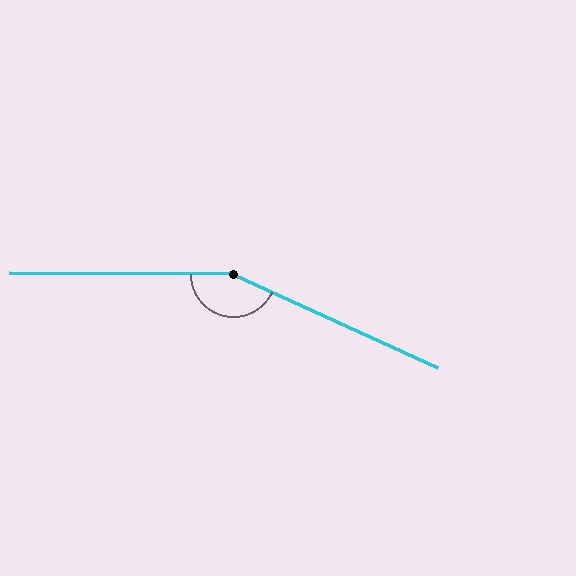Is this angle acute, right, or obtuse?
It is obtuse.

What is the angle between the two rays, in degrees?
Approximately 156 degrees.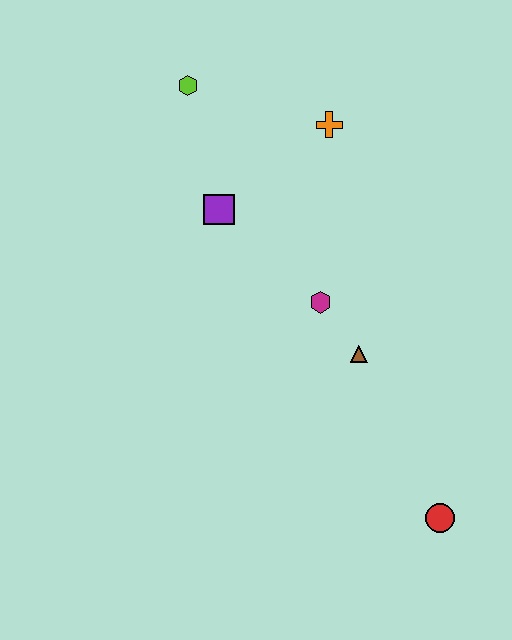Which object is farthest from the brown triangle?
The lime hexagon is farthest from the brown triangle.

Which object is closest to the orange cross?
The purple square is closest to the orange cross.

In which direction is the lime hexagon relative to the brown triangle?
The lime hexagon is above the brown triangle.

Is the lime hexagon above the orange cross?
Yes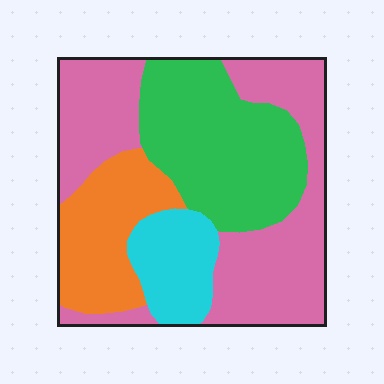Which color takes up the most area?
Pink, at roughly 40%.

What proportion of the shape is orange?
Orange takes up about one sixth (1/6) of the shape.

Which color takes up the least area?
Cyan, at roughly 10%.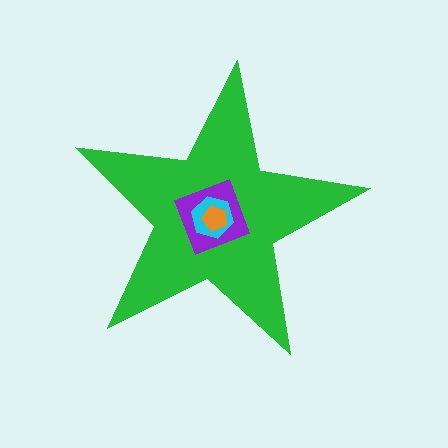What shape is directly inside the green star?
The purple diamond.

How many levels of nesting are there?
4.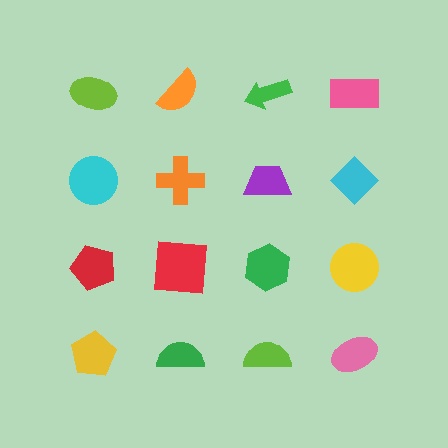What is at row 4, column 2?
A green semicircle.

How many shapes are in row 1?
4 shapes.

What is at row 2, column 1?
A cyan circle.